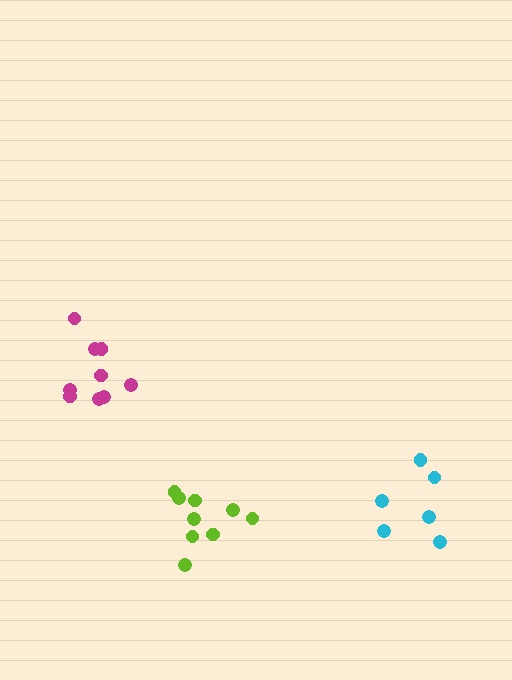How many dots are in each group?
Group 1: 9 dots, Group 2: 9 dots, Group 3: 6 dots (24 total).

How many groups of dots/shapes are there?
There are 3 groups.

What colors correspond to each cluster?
The clusters are colored: lime, magenta, cyan.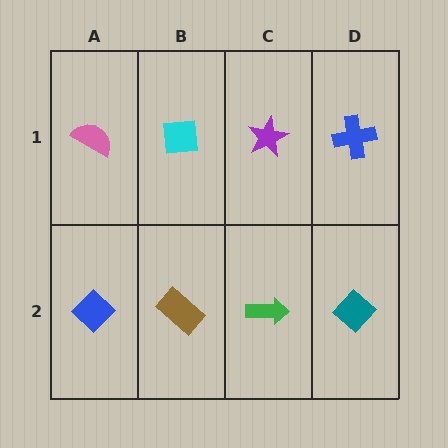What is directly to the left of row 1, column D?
A purple star.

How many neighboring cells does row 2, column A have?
2.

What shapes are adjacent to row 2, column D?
A blue cross (row 1, column D), a green arrow (row 2, column C).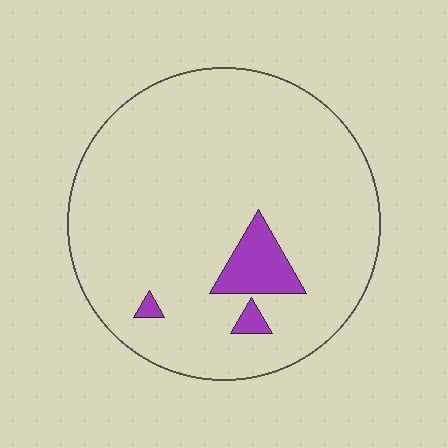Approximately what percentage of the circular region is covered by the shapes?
Approximately 5%.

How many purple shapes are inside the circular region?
3.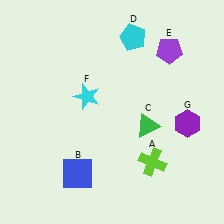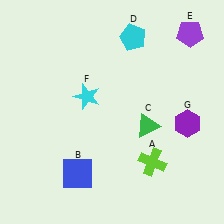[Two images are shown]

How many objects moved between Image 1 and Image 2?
1 object moved between the two images.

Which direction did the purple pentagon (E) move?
The purple pentagon (E) moved right.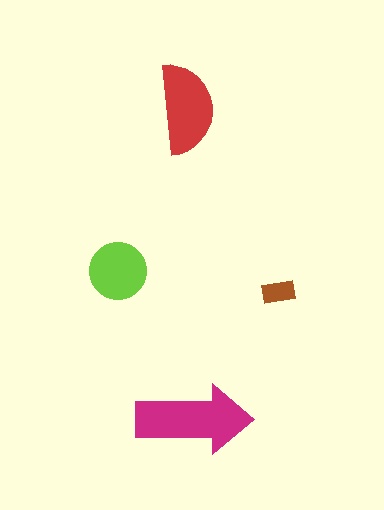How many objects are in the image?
There are 4 objects in the image.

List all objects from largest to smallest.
The magenta arrow, the red semicircle, the lime circle, the brown rectangle.